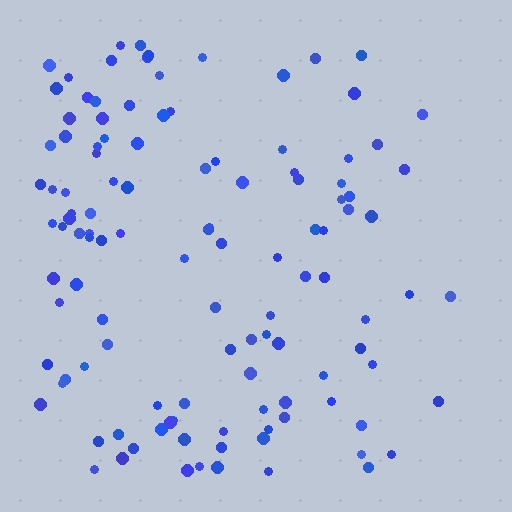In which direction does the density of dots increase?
From right to left, with the left side densest.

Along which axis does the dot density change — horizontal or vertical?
Horizontal.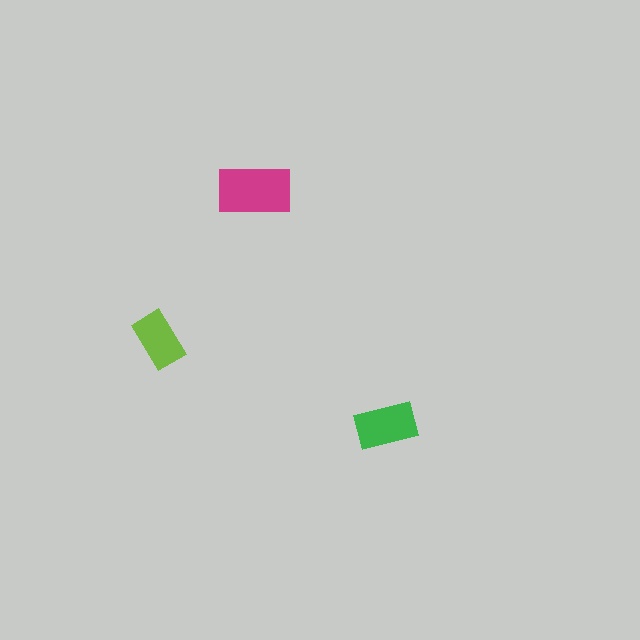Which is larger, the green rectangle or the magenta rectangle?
The magenta one.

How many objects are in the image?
There are 3 objects in the image.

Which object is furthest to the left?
The lime rectangle is leftmost.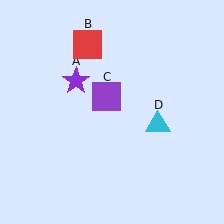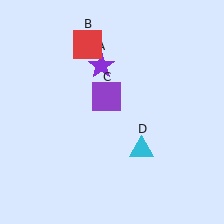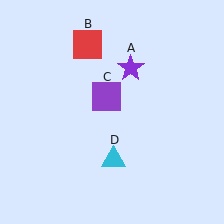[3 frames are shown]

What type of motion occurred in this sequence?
The purple star (object A), cyan triangle (object D) rotated clockwise around the center of the scene.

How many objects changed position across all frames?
2 objects changed position: purple star (object A), cyan triangle (object D).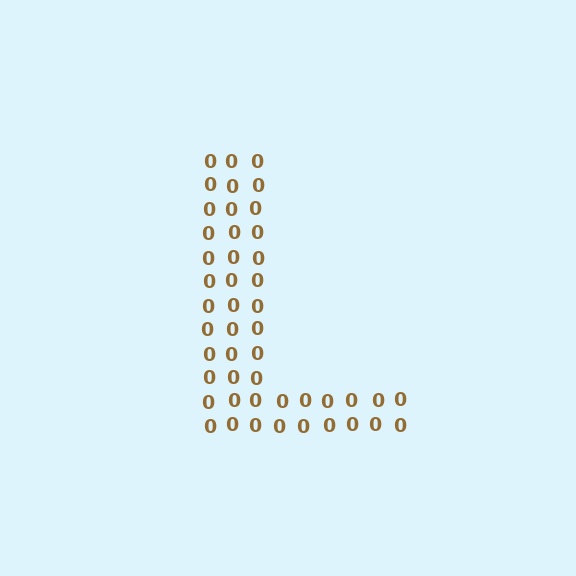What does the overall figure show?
The overall figure shows the letter L.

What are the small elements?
The small elements are digit 0's.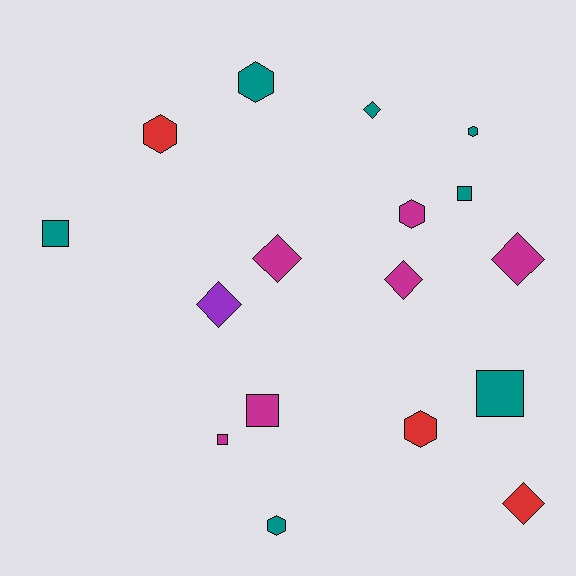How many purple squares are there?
There are no purple squares.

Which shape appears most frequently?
Diamond, with 6 objects.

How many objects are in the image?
There are 17 objects.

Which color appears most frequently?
Teal, with 7 objects.